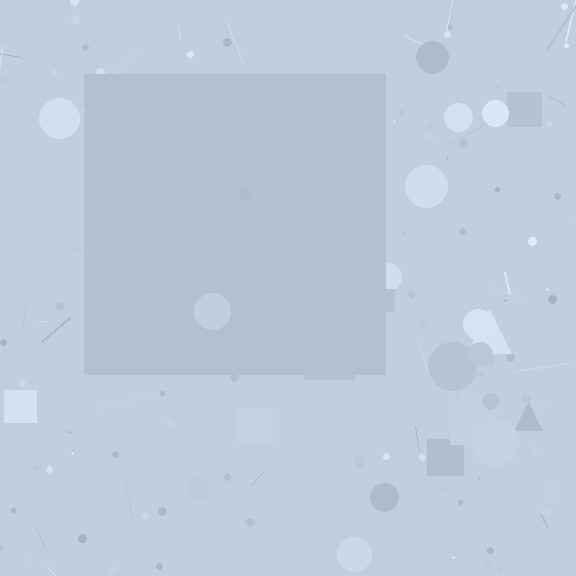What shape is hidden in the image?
A square is hidden in the image.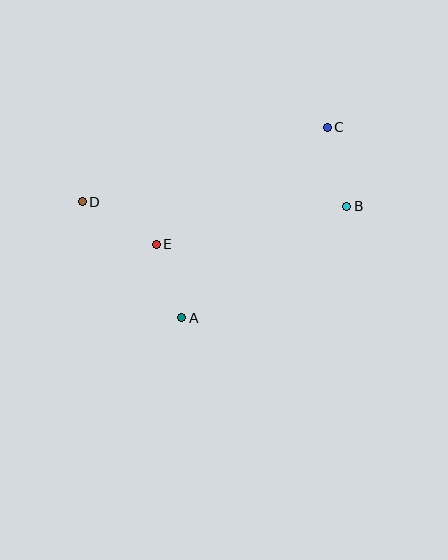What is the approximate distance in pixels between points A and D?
The distance between A and D is approximately 153 pixels.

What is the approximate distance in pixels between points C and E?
The distance between C and E is approximately 207 pixels.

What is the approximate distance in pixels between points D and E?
The distance between D and E is approximately 86 pixels.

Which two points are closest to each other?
Points A and E are closest to each other.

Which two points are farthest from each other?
Points B and D are farthest from each other.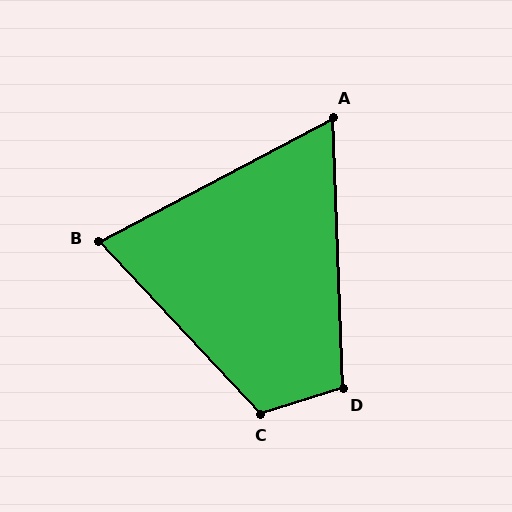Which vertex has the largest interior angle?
C, at approximately 116 degrees.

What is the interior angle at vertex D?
Approximately 105 degrees (obtuse).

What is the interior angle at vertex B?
Approximately 75 degrees (acute).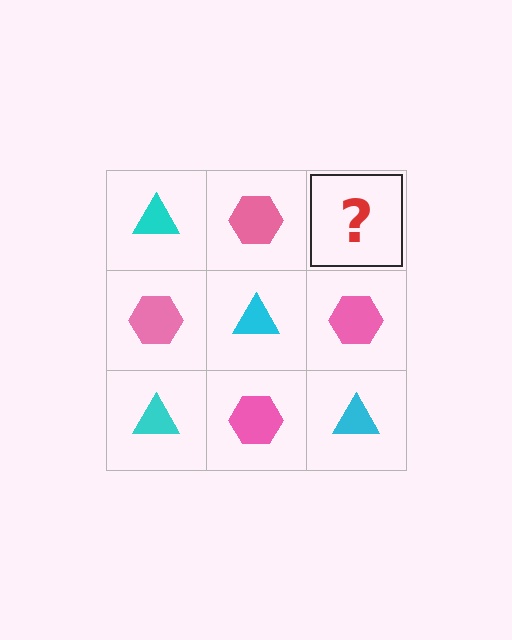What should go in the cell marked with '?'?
The missing cell should contain a cyan triangle.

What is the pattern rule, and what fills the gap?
The rule is that it alternates cyan triangle and pink hexagon in a checkerboard pattern. The gap should be filled with a cyan triangle.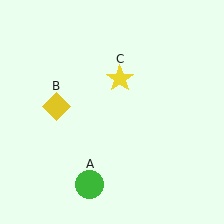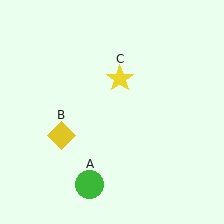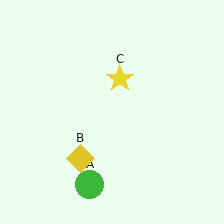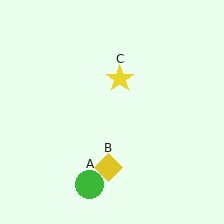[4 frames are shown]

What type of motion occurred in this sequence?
The yellow diamond (object B) rotated counterclockwise around the center of the scene.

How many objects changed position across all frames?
1 object changed position: yellow diamond (object B).